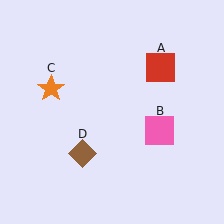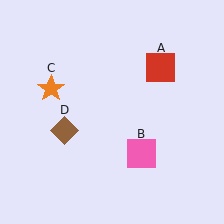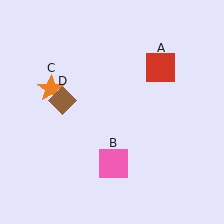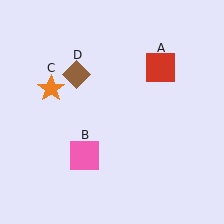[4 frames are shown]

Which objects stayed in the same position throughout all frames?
Red square (object A) and orange star (object C) remained stationary.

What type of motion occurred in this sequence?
The pink square (object B), brown diamond (object D) rotated clockwise around the center of the scene.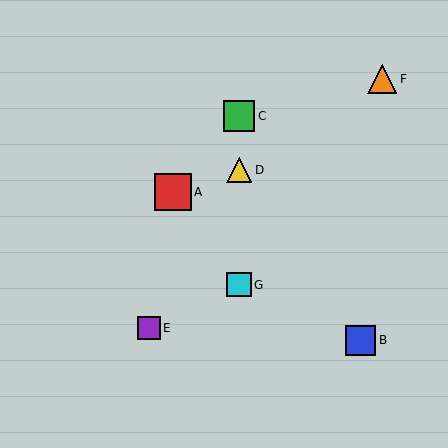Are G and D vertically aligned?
Yes, both are at x≈239.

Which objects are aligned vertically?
Objects C, D, G are aligned vertically.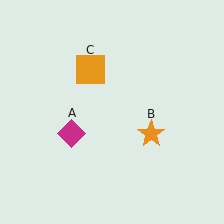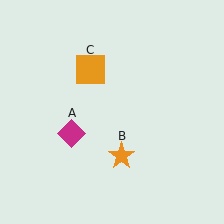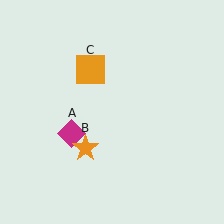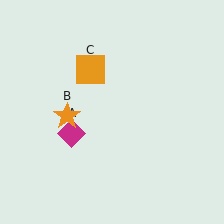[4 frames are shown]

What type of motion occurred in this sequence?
The orange star (object B) rotated clockwise around the center of the scene.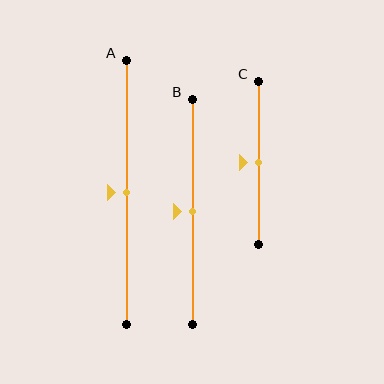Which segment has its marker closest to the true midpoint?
Segment A has its marker closest to the true midpoint.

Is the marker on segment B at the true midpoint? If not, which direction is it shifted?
Yes, the marker on segment B is at the true midpoint.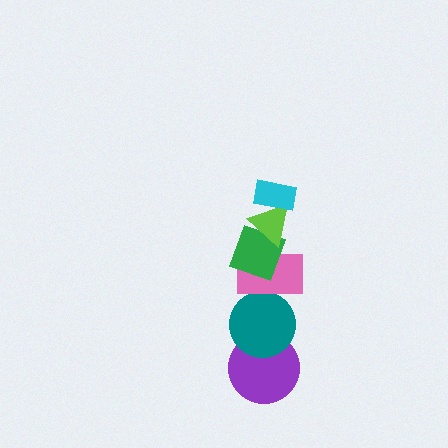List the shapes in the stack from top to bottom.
From top to bottom: the cyan rectangle, the lime triangle, the green diamond, the pink rectangle, the teal circle, the purple circle.